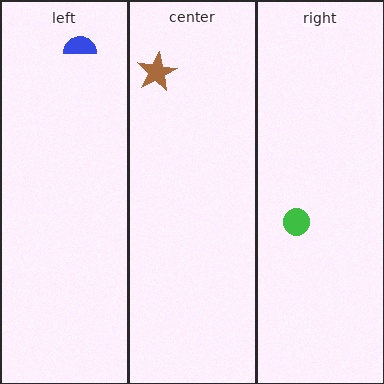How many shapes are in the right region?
1.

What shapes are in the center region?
The brown star.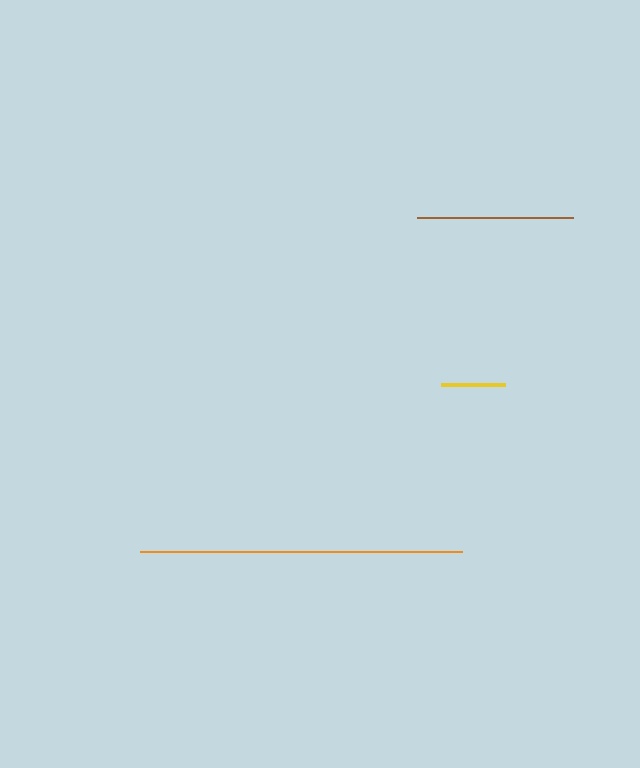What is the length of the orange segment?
The orange segment is approximately 322 pixels long.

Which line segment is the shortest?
The yellow line is the shortest at approximately 65 pixels.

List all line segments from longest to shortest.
From longest to shortest: orange, brown, yellow.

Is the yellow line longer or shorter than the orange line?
The orange line is longer than the yellow line.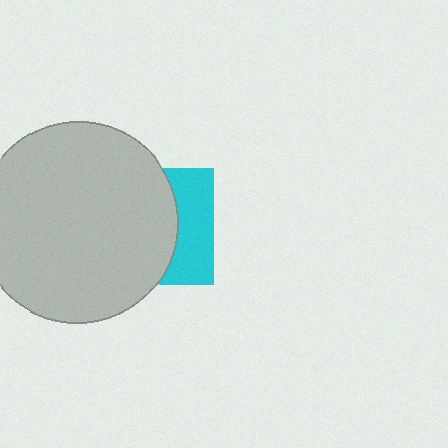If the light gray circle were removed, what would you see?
You would see the complete cyan square.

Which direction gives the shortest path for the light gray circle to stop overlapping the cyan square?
Moving left gives the shortest separation.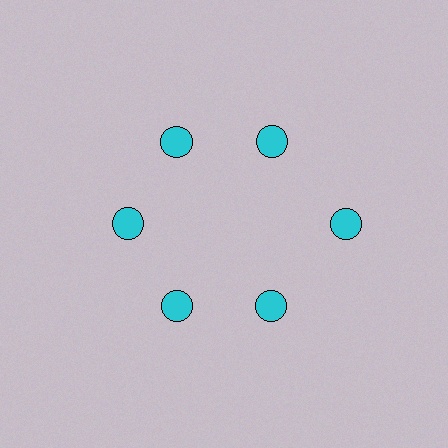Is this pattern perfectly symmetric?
No. The 6 cyan circles are arranged in a ring, but one element near the 3 o'clock position is pushed outward from the center, breaking the 6-fold rotational symmetry.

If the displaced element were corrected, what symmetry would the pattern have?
It would have 6-fold rotational symmetry — the pattern would map onto itself every 60 degrees.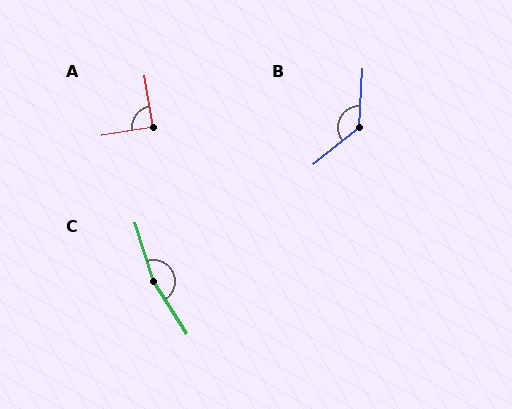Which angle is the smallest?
A, at approximately 89 degrees.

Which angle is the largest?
C, at approximately 164 degrees.